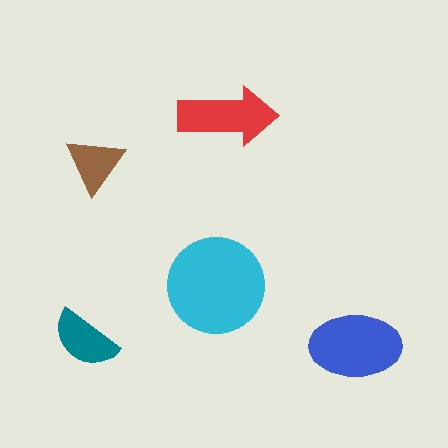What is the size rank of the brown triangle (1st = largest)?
5th.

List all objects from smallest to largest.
The brown triangle, the teal semicircle, the red arrow, the blue ellipse, the cyan circle.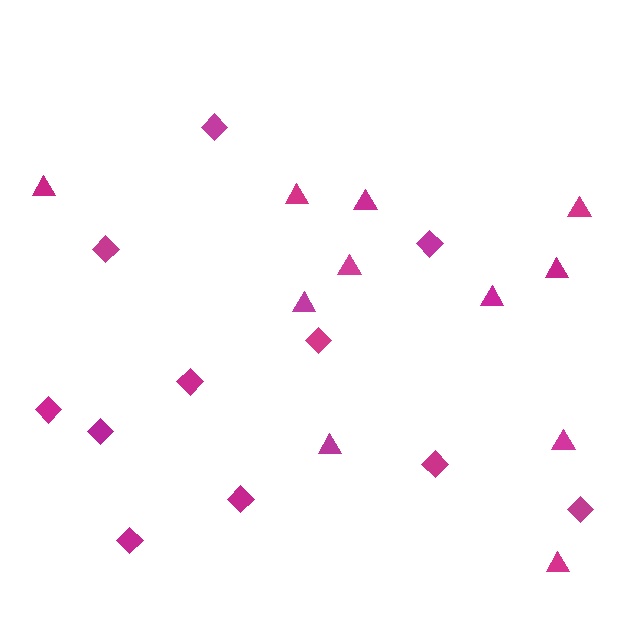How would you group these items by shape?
There are 2 groups: one group of diamonds (11) and one group of triangles (11).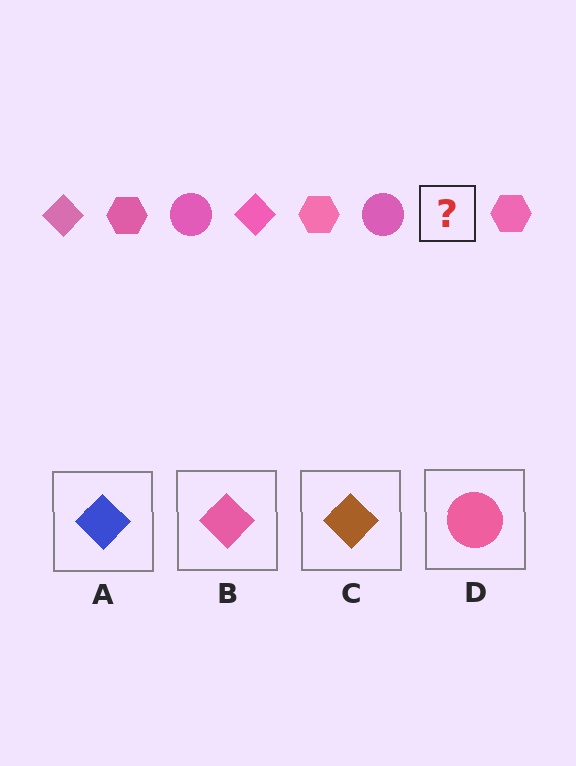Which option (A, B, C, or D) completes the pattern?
B.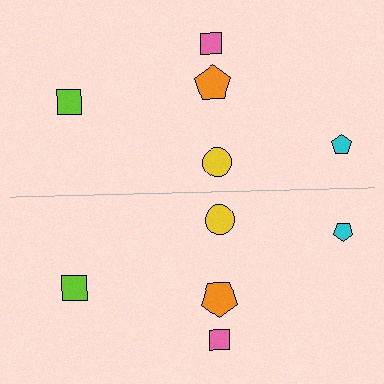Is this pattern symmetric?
Yes, this pattern has bilateral (reflection) symmetry.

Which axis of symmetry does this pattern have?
The pattern has a horizontal axis of symmetry running through the center of the image.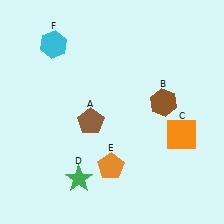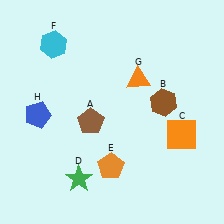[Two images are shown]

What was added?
An orange triangle (G), a blue pentagon (H) were added in Image 2.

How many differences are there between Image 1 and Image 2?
There are 2 differences between the two images.